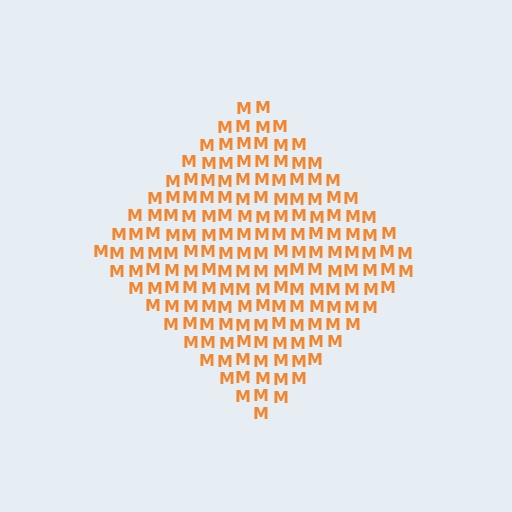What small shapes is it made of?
It is made of small letter M's.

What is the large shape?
The large shape is a diamond.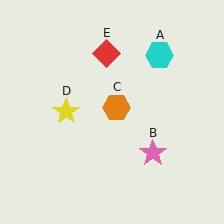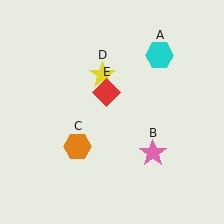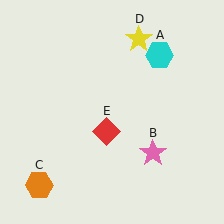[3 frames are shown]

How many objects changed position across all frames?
3 objects changed position: orange hexagon (object C), yellow star (object D), red diamond (object E).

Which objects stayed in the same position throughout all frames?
Cyan hexagon (object A) and pink star (object B) remained stationary.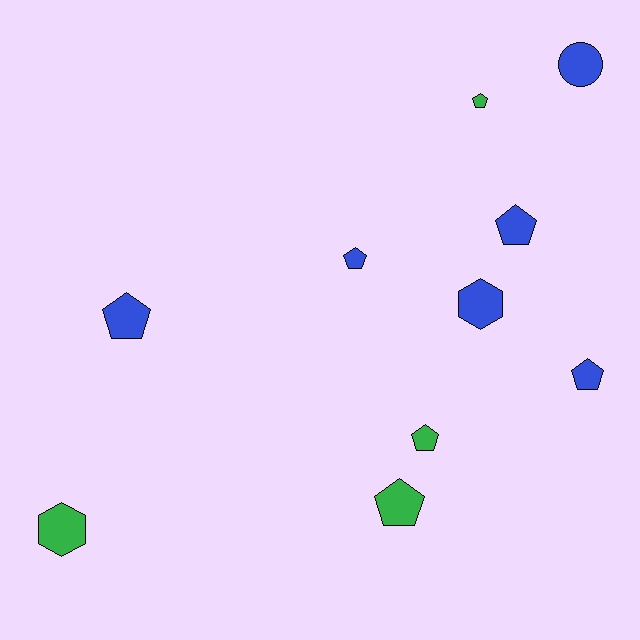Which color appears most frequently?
Blue, with 6 objects.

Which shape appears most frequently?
Pentagon, with 7 objects.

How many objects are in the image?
There are 10 objects.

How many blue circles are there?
There is 1 blue circle.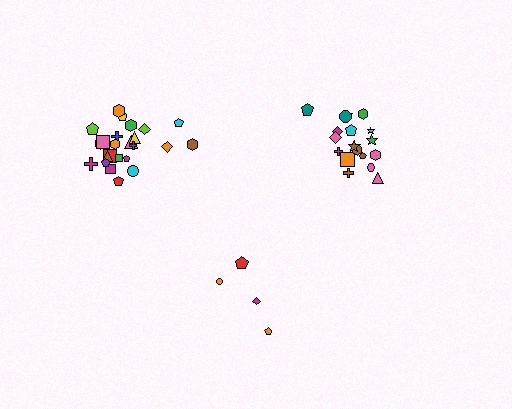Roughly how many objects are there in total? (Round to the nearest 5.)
Roughly 45 objects in total.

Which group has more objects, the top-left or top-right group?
The top-left group.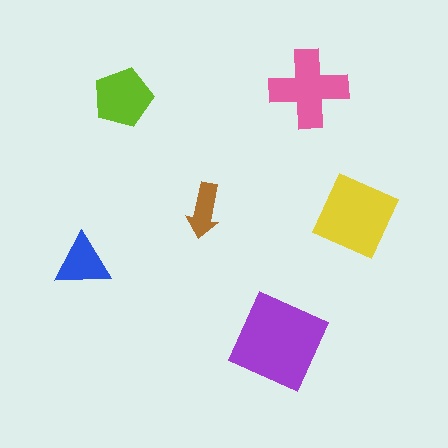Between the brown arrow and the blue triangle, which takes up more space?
The blue triangle.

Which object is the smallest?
The brown arrow.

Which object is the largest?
The purple diamond.